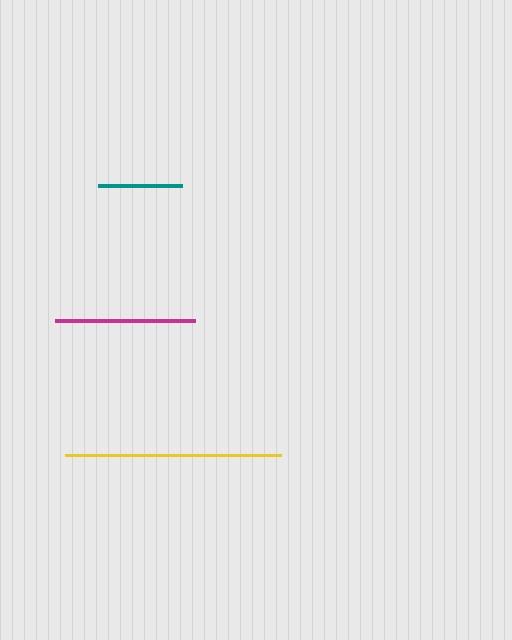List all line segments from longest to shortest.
From longest to shortest: yellow, magenta, teal.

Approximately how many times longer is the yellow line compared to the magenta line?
The yellow line is approximately 1.5 times the length of the magenta line.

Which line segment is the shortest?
The teal line is the shortest at approximately 84 pixels.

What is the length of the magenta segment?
The magenta segment is approximately 140 pixels long.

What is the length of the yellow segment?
The yellow segment is approximately 216 pixels long.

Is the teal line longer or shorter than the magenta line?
The magenta line is longer than the teal line.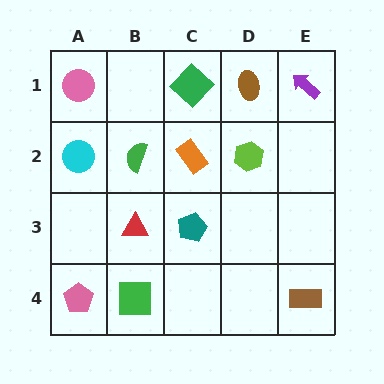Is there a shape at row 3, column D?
No, that cell is empty.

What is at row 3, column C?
A teal pentagon.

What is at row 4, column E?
A brown rectangle.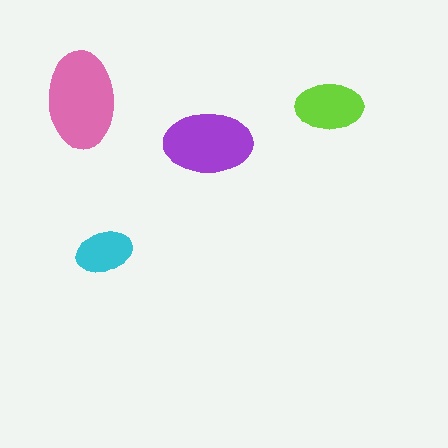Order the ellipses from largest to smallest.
the pink one, the purple one, the lime one, the cyan one.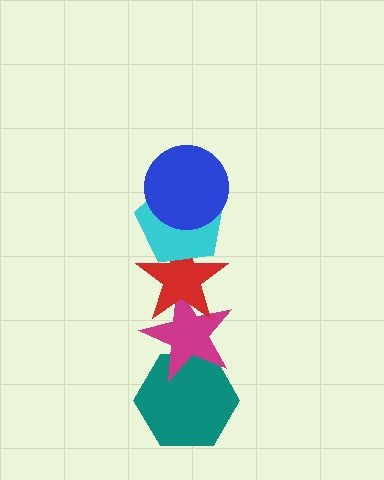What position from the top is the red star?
The red star is 3rd from the top.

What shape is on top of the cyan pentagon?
The blue circle is on top of the cyan pentagon.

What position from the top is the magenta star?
The magenta star is 4th from the top.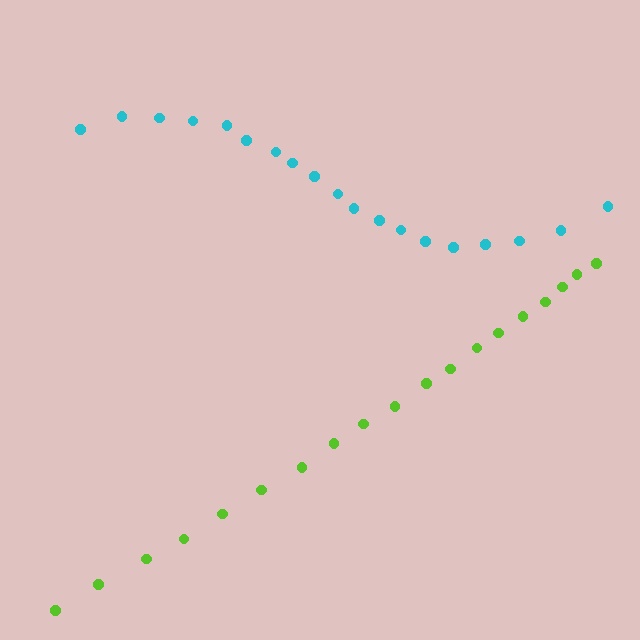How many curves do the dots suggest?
There are 2 distinct paths.